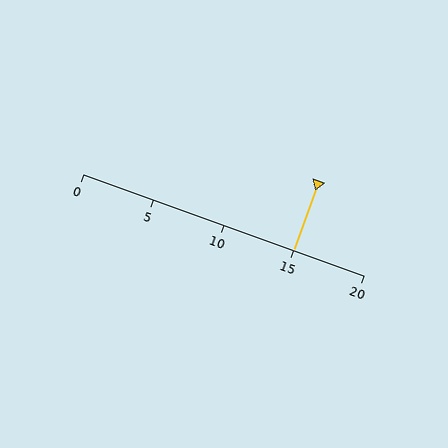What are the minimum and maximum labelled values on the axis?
The axis runs from 0 to 20.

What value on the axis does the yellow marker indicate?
The marker indicates approximately 15.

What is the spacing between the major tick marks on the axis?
The major ticks are spaced 5 apart.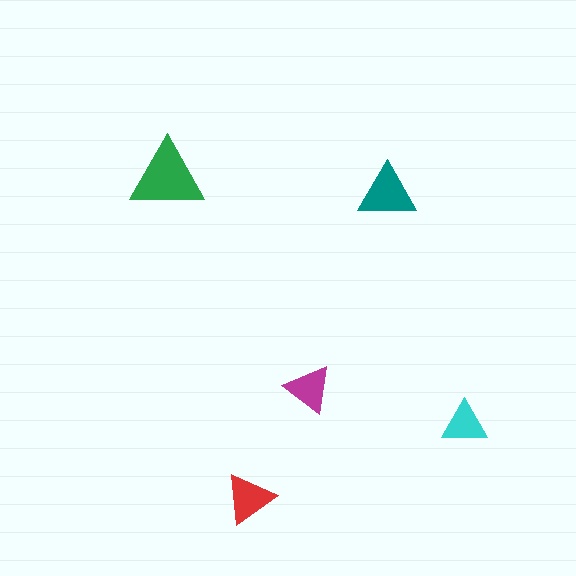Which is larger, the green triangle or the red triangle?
The green one.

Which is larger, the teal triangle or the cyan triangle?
The teal one.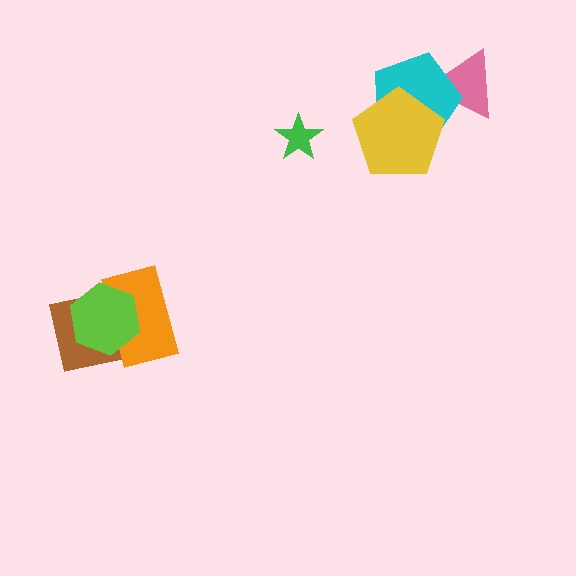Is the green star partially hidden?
No, no other shape covers it.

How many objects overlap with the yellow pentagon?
1 object overlaps with the yellow pentagon.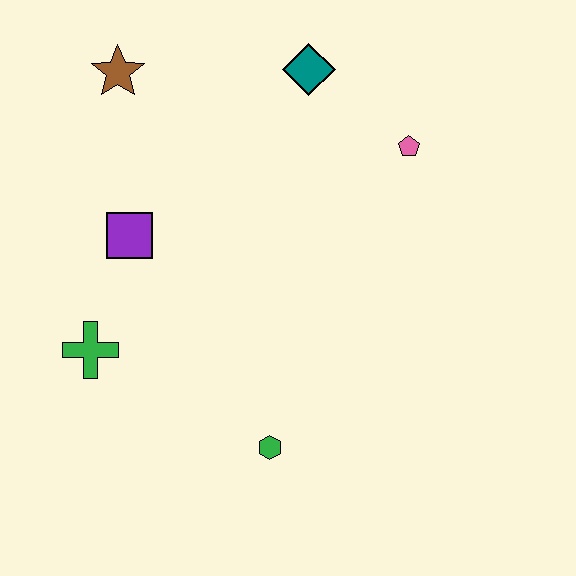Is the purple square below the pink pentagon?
Yes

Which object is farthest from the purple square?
The pink pentagon is farthest from the purple square.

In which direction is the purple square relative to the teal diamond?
The purple square is to the left of the teal diamond.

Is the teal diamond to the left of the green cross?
No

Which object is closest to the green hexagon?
The green cross is closest to the green hexagon.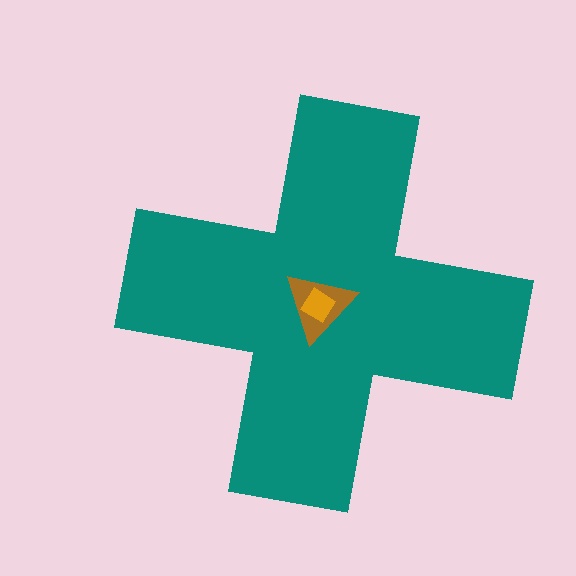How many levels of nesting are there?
3.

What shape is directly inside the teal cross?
The brown triangle.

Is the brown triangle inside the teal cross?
Yes.